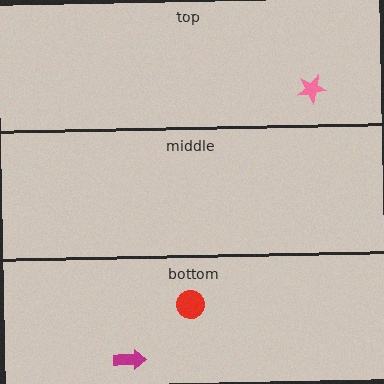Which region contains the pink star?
The top region.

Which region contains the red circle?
The bottom region.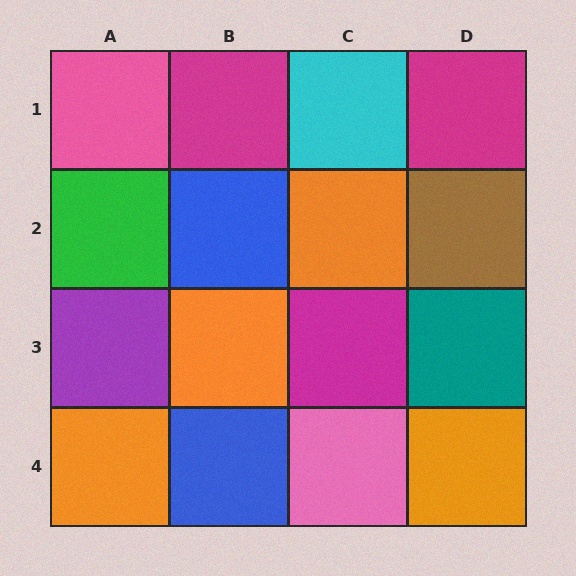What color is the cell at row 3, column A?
Purple.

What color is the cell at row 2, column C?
Orange.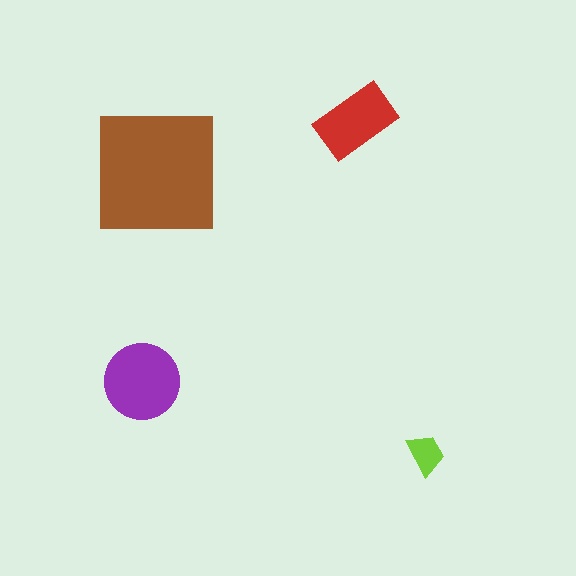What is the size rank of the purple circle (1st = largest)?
2nd.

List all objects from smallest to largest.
The lime trapezoid, the red rectangle, the purple circle, the brown square.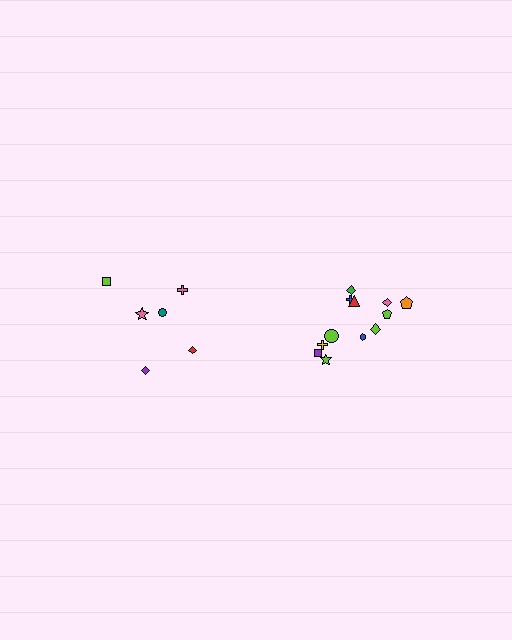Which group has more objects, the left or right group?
The right group.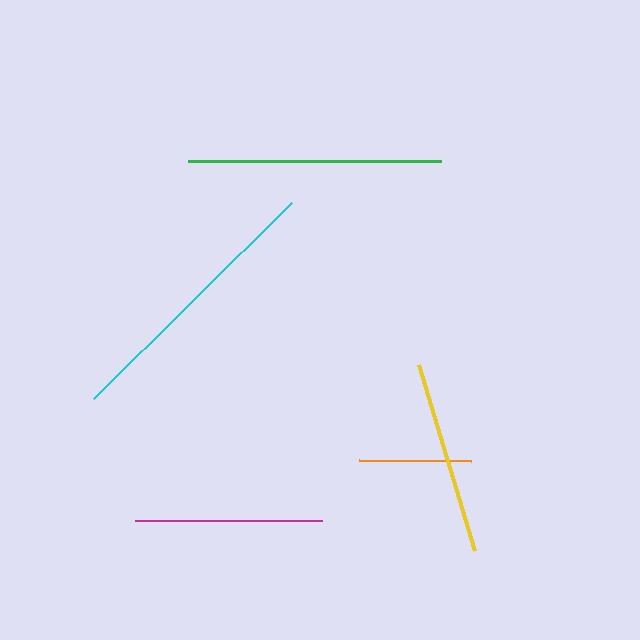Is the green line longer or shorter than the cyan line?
The cyan line is longer than the green line.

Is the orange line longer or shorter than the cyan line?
The cyan line is longer than the orange line.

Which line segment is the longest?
The cyan line is the longest at approximately 279 pixels.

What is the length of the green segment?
The green segment is approximately 254 pixels long.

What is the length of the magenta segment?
The magenta segment is approximately 187 pixels long.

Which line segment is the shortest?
The orange line is the shortest at approximately 112 pixels.